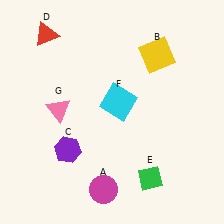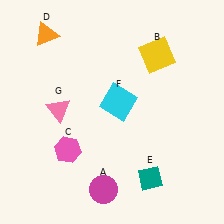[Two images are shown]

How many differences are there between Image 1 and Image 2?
There are 3 differences between the two images.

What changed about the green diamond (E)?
In Image 1, E is green. In Image 2, it changed to teal.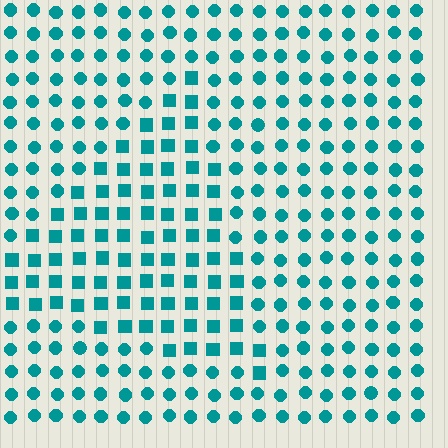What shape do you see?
I see a triangle.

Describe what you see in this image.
The image is filled with small teal elements arranged in a uniform grid. A triangle-shaped region contains squares, while the surrounding area contains circles. The boundary is defined purely by the change in element shape.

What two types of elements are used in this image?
The image uses squares inside the triangle region and circles outside it.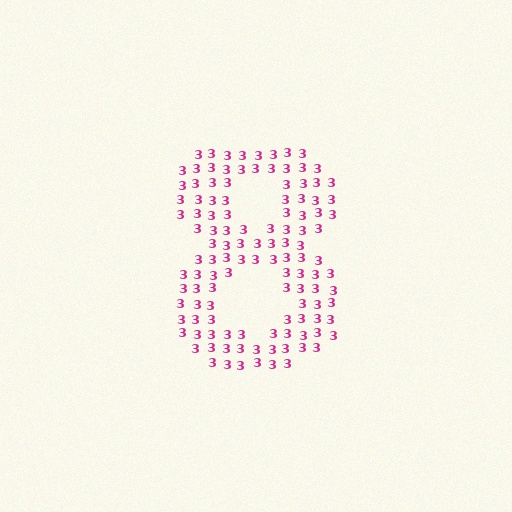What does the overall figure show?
The overall figure shows the digit 8.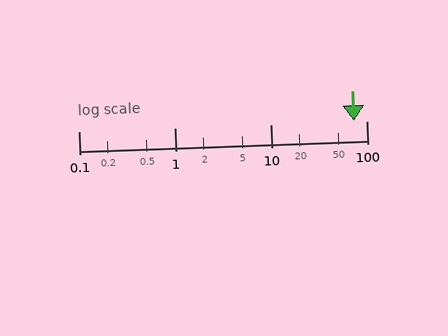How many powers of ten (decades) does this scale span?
The scale spans 3 decades, from 0.1 to 100.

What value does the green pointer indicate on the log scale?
The pointer indicates approximately 74.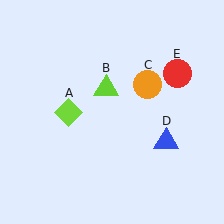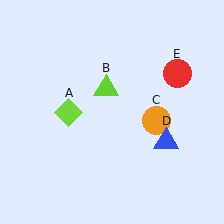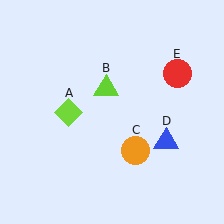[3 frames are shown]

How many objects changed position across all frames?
1 object changed position: orange circle (object C).